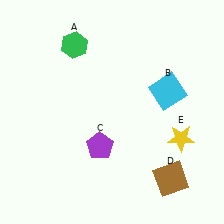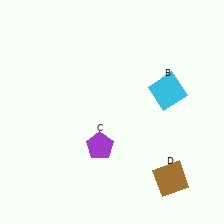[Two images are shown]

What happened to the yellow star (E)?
The yellow star (E) was removed in Image 2. It was in the bottom-right area of Image 1.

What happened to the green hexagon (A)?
The green hexagon (A) was removed in Image 2. It was in the top-left area of Image 1.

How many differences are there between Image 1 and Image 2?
There are 2 differences between the two images.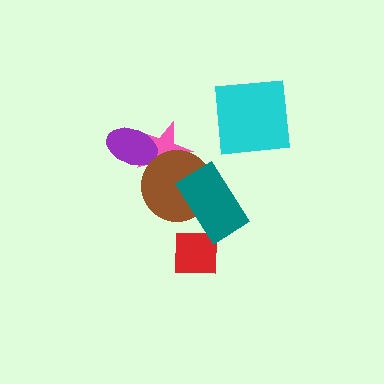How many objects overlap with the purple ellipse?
1 object overlaps with the purple ellipse.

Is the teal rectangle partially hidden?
No, no other shape covers it.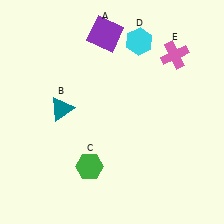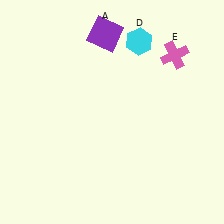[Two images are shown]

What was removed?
The green hexagon (C), the teal triangle (B) were removed in Image 2.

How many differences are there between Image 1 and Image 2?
There are 2 differences between the two images.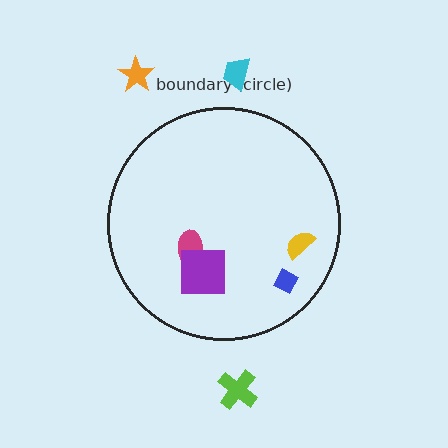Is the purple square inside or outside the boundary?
Inside.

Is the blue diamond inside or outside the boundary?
Inside.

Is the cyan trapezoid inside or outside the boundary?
Outside.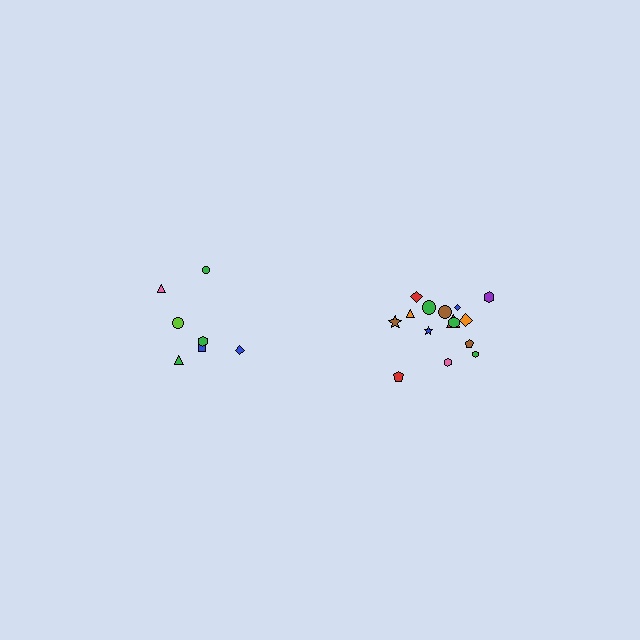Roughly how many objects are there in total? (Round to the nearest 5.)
Roughly 20 objects in total.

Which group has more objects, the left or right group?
The right group.